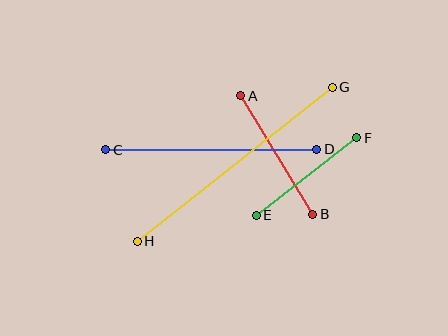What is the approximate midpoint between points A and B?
The midpoint is at approximately (277, 155) pixels.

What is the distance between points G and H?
The distance is approximately 249 pixels.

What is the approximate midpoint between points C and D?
The midpoint is at approximately (211, 150) pixels.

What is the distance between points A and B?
The distance is approximately 138 pixels.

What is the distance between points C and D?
The distance is approximately 211 pixels.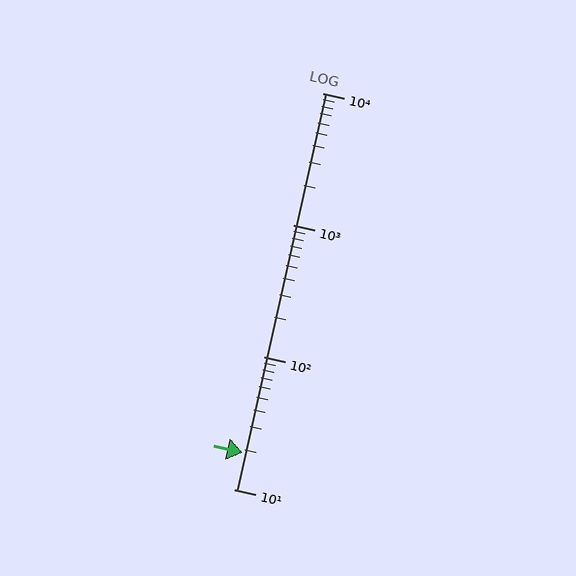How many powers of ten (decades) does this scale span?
The scale spans 3 decades, from 10 to 10000.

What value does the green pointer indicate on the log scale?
The pointer indicates approximately 19.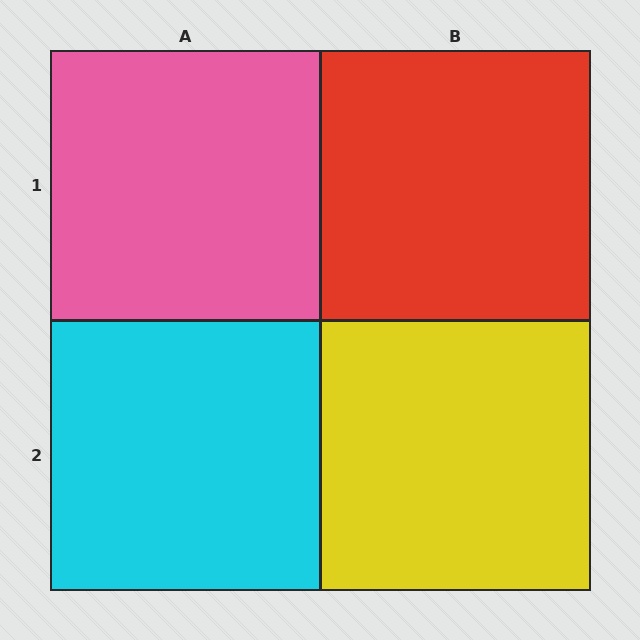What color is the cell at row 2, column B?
Yellow.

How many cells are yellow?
1 cell is yellow.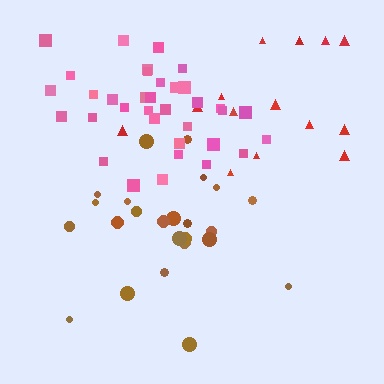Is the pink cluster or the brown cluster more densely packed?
Pink.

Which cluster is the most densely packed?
Pink.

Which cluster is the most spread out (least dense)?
Red.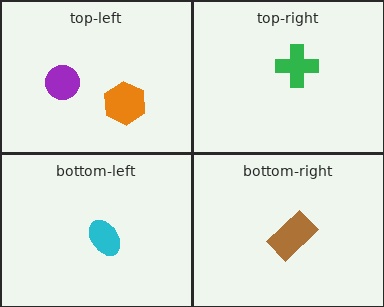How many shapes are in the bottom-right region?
1.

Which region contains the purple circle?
The top-left region.